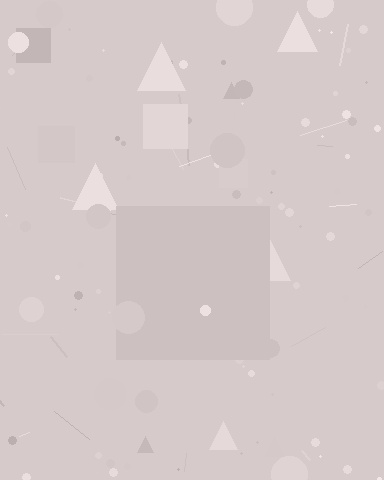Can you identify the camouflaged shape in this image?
The camouflaged shape is a square.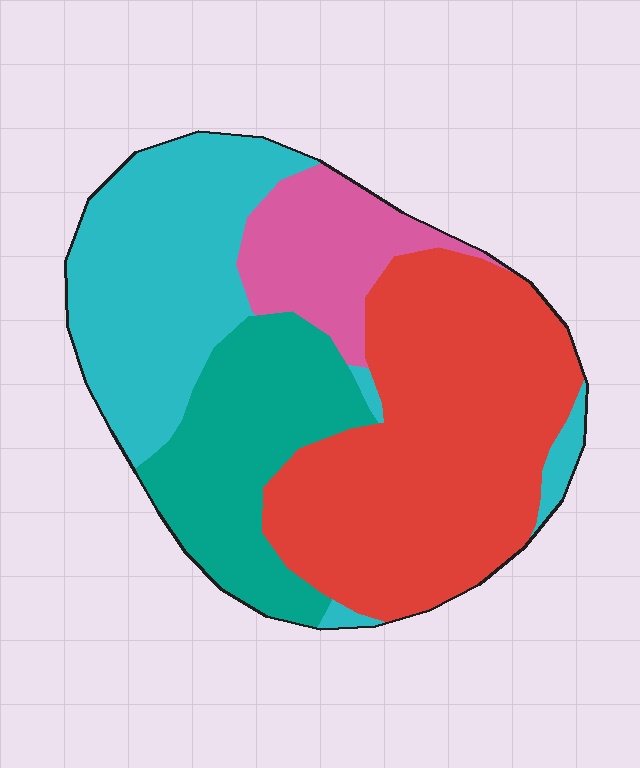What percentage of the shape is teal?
Teal covers around 20% of the shape.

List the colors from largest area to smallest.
From largest to smallest: red, cyan, teal, pink.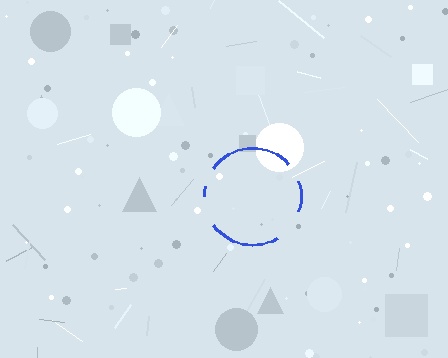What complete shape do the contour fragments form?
The contour fragments form a circle.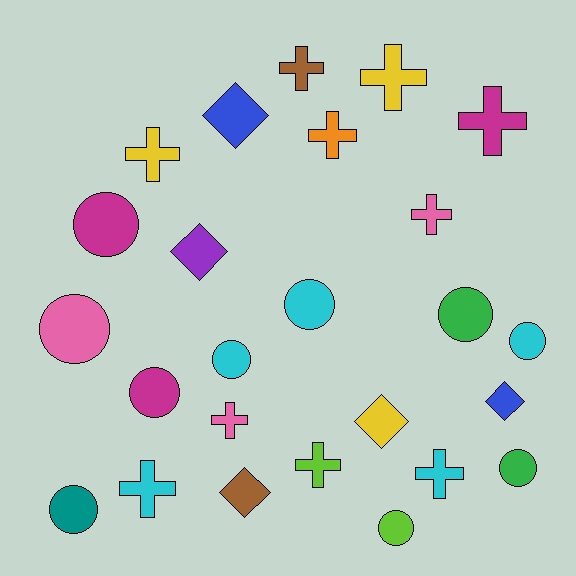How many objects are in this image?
There are 25 objects.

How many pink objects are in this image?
There are 3 pink objects.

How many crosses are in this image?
There are 10 crosses.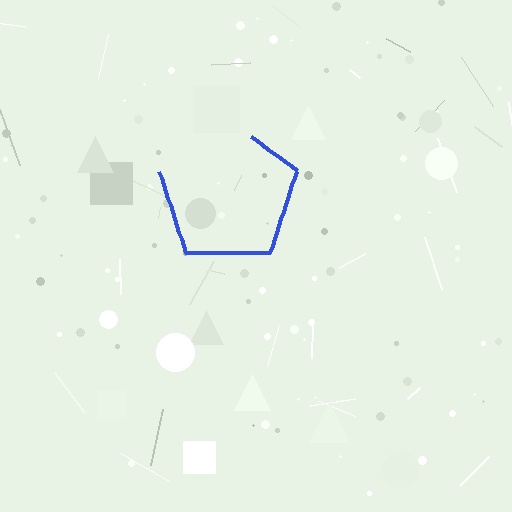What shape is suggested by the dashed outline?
The dashed outline suggests a pentagon.